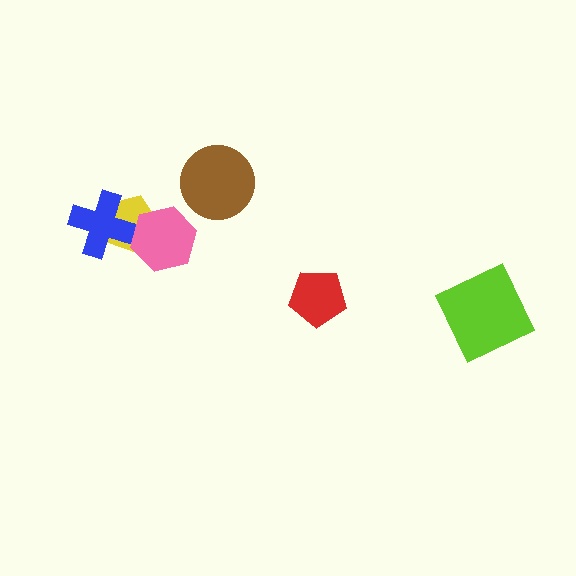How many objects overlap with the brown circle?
0 objects overlap with the brown circle.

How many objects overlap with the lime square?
0 objects overlap with the lime square.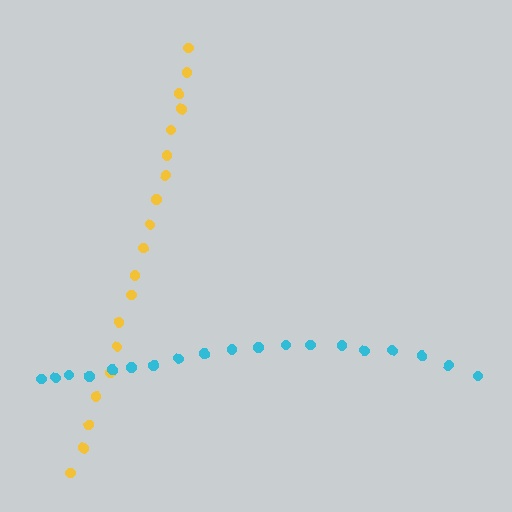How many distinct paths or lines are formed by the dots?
There are 2 distinct paths.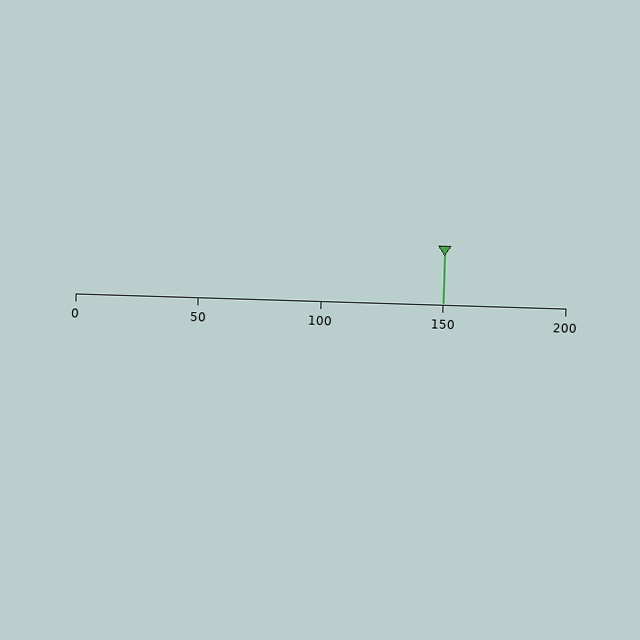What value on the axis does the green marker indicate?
The marker indicates approximately 150.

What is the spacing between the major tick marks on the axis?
The major ticks are spaced 50 apart.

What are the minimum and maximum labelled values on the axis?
The axis runs from 0 to 200.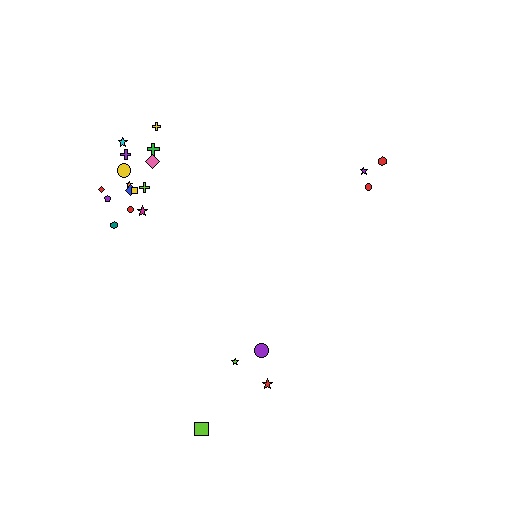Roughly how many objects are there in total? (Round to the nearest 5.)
Roughly 20 objects in total.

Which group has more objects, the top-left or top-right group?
The top-left group.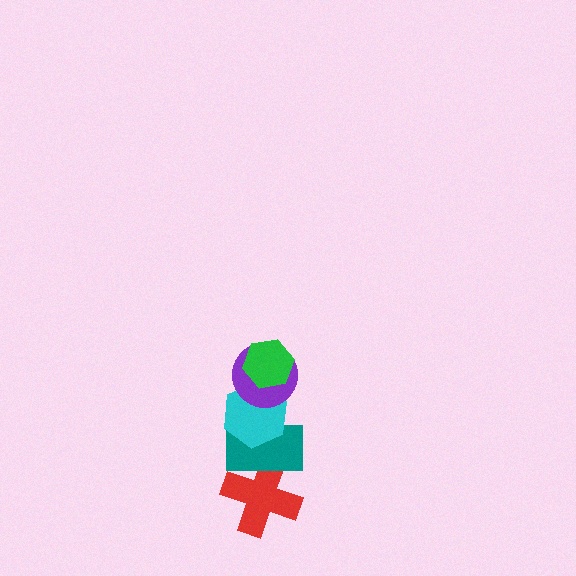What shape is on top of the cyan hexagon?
The purple circle is on top of the cyan hexagon.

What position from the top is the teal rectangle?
The teal rectangle is 4th from the top.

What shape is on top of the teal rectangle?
The cyan hexagon is on top of the teal rectangle.